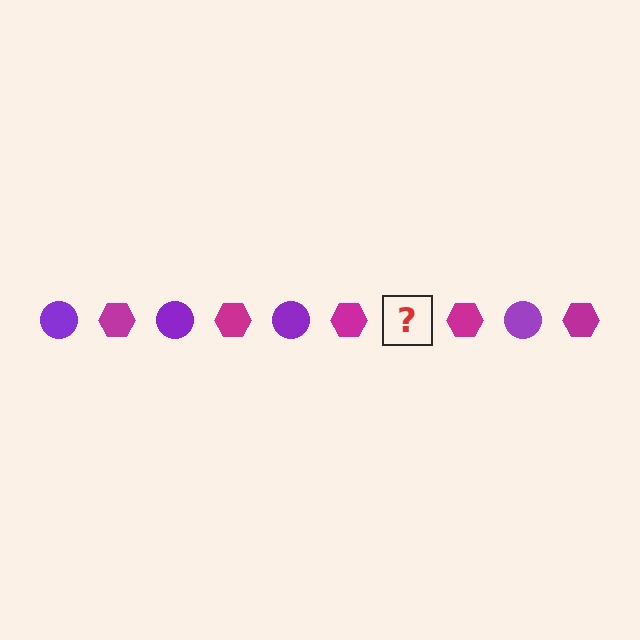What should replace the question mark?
The question mark should be replaced with a purple circle.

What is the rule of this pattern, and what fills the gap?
The rule is that the pattern alternates between purple circle and magenta hexagon. The gap should be filled with a purple circle.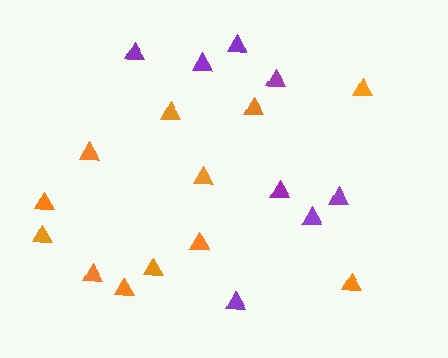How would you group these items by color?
There are 2 groups: one group of orange triangles (12) and one group of purple triangles (8).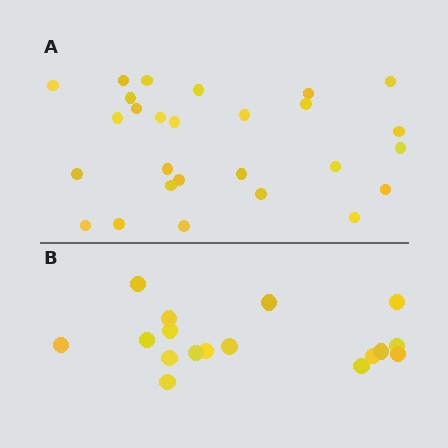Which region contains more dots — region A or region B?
Region A (the top region) has more dots.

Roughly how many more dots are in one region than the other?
Region A has roughly 10 or so more dots than region B.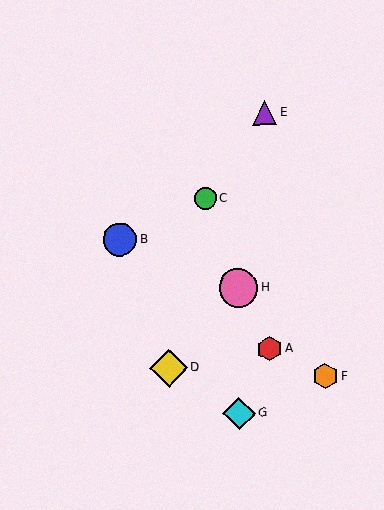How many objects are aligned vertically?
2 objects (A, E) are aligned vertically.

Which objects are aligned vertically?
Objects A, E are aligned vertically.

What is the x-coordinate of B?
Object B is at x≈119.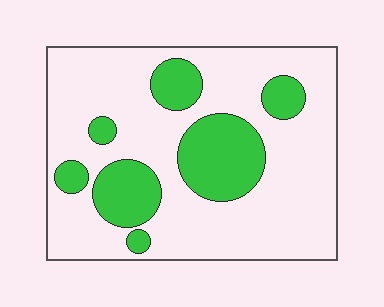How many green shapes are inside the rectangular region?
7.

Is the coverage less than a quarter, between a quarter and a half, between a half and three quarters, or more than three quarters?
Between a quarter and a half.